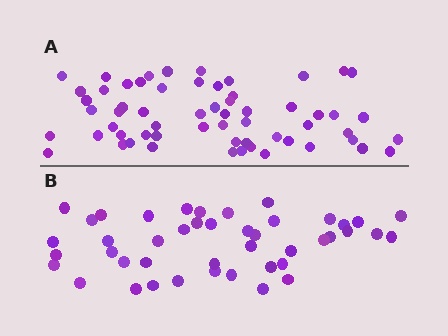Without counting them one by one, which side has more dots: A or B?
Region A (the top region) has more dots.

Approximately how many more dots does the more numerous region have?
Region A has approximately 15 more dots than region B.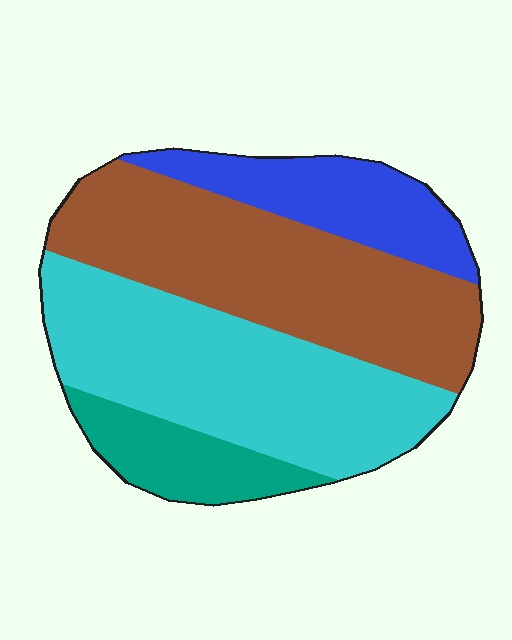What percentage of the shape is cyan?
Cyan takes up about three eighths (3/8) of the shape.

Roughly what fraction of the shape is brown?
Brown takes up about three eighths (3/8) of the shape.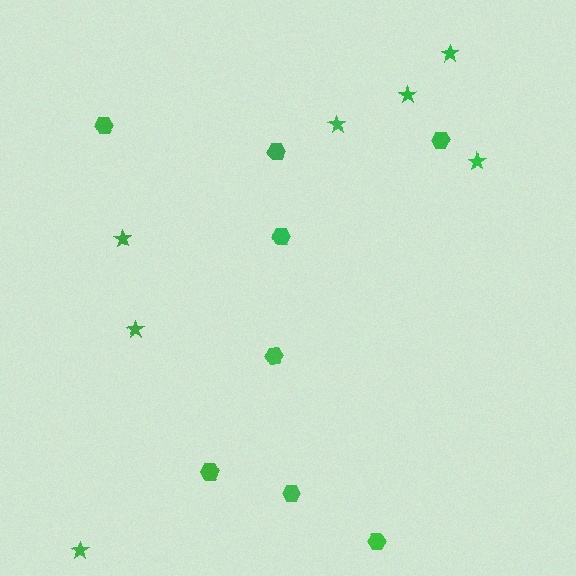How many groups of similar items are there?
There are 2 groups: one group of hexagons (8) and one group of stars (7).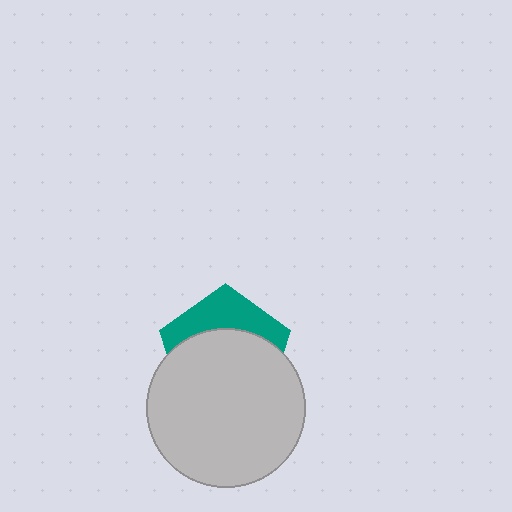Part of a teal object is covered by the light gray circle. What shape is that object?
It is a pentagon.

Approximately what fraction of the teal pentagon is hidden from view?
Roughly 66% of the teal pentagon is hidden behind the light gray circle.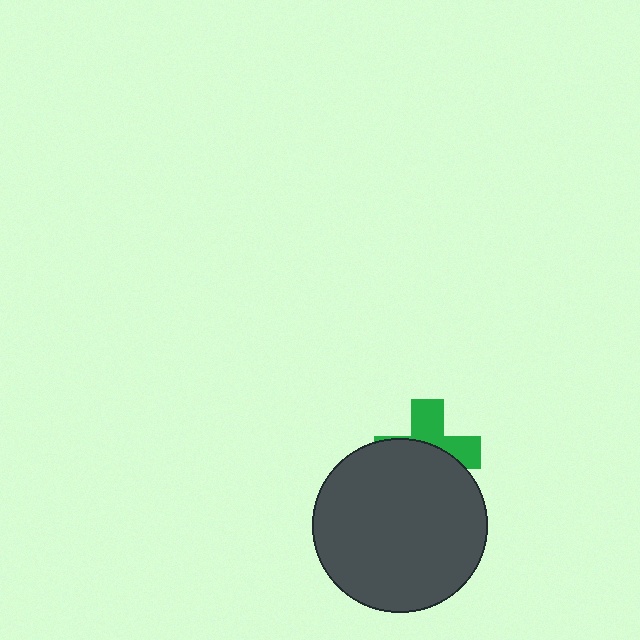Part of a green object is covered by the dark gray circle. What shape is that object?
It is a cross.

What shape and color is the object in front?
The object in front is a dark gray circle.